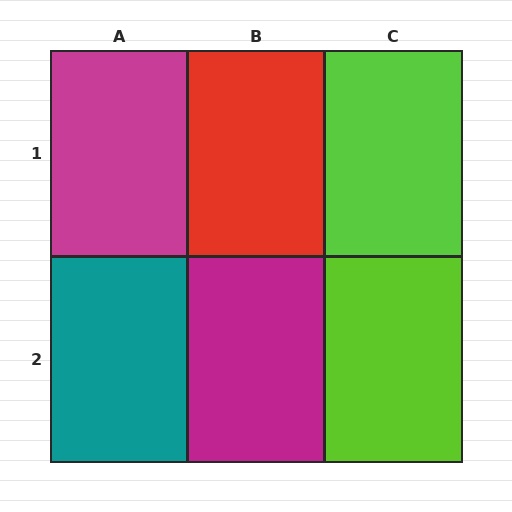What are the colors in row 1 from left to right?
Magenta, red, lime.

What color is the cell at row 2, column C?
Lime.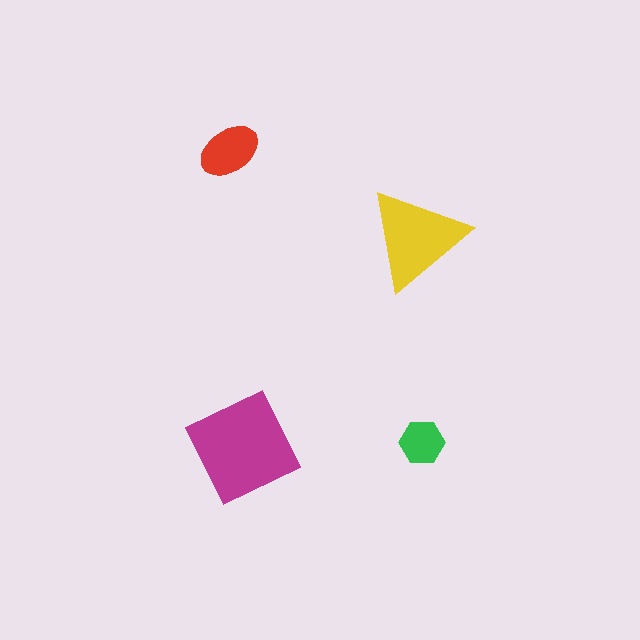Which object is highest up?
The red ellipse is topmost.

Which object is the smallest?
The green hexagon.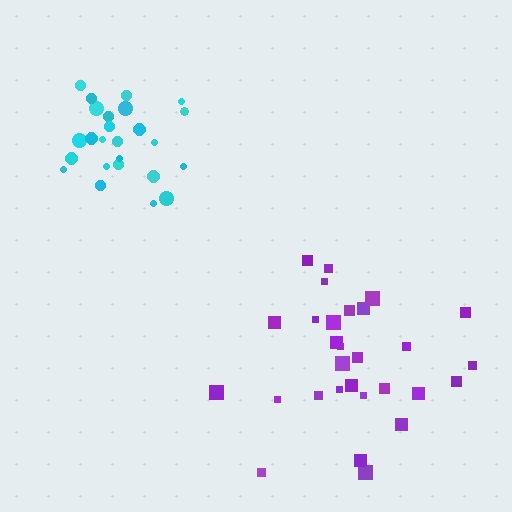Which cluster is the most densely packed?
Cyan.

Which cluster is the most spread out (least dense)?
Purple.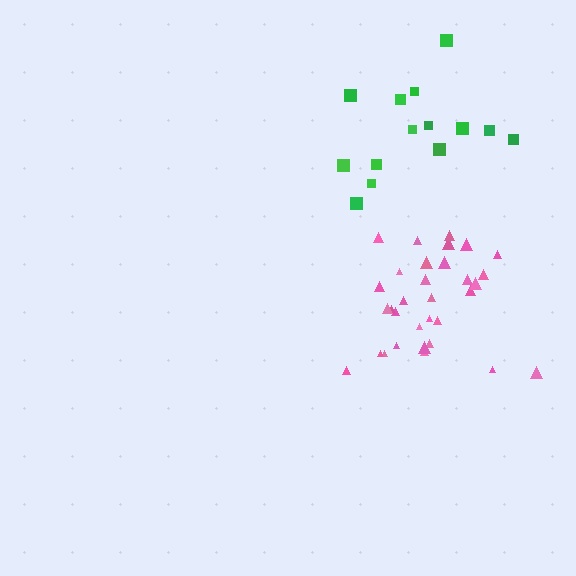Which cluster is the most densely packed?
Pink.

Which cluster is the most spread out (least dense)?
Green.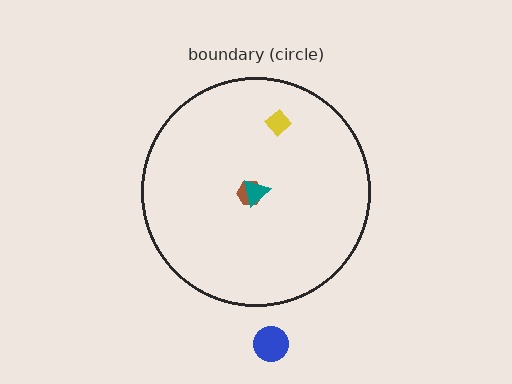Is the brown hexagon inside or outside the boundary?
Inside.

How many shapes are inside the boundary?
3 inside, 1 outside.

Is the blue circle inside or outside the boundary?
Outside.